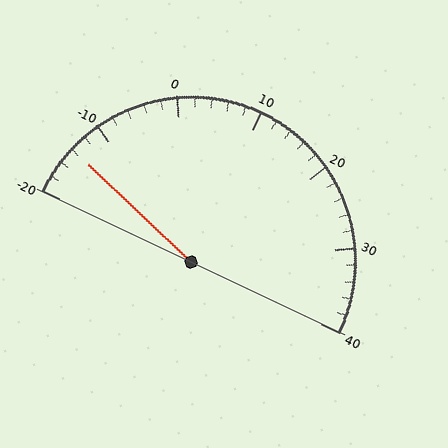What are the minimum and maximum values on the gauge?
The gauge ranges from -20 to 40.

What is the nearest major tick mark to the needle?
The nearest major tick mark is -10.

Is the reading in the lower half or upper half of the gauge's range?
The reading is in the lower half of the range (-20 to 40).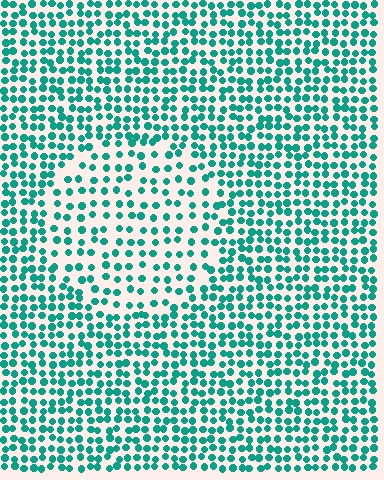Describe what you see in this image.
The image contains small teal elements arranged at two different densities. A circle-shaped region is visible where the elements are less densely packed than the surrounding area.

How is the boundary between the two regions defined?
The boundary is defined by a change in element density (approximately 1.7x ratio). All elements are the same color, size, and shape.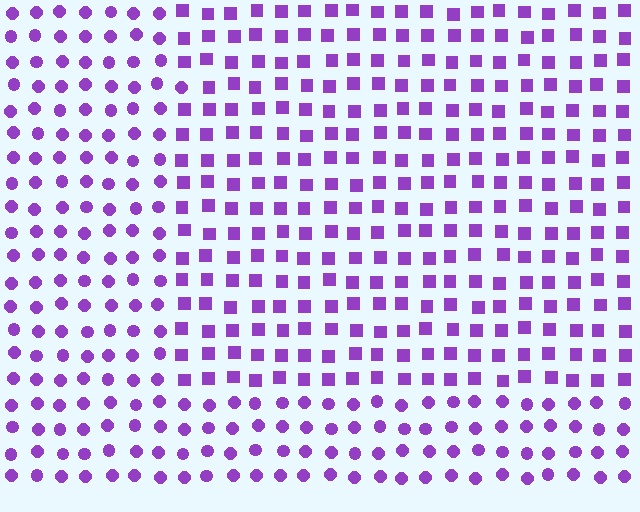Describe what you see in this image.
The image is filled with small purple elements arranged in a uniform grid. A rectangle-shaped region contains squares, while the surrounding area contains circles. The boundary is defined purely by the change in element shape.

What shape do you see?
I see a rectangle.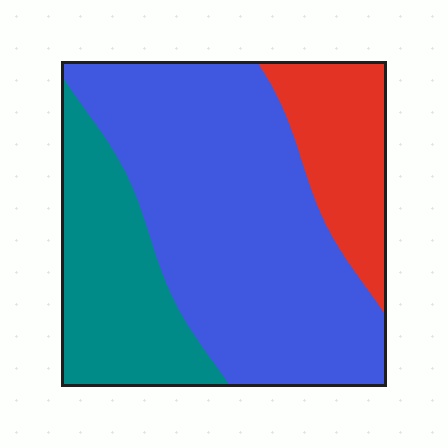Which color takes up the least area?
Red, at roughly 15%.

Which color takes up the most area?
Blue, at roughly 60%.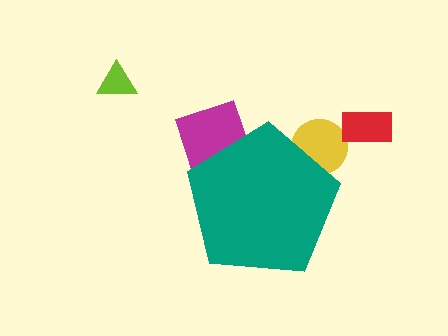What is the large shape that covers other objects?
A teal pentagon.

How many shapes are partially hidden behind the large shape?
2 shapes are partially hidden.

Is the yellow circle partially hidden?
Yes, the yellow circle is partially hidden behind the teal pentagon.